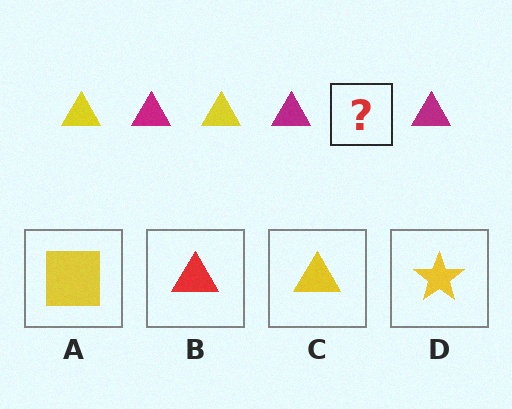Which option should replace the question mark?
Option C.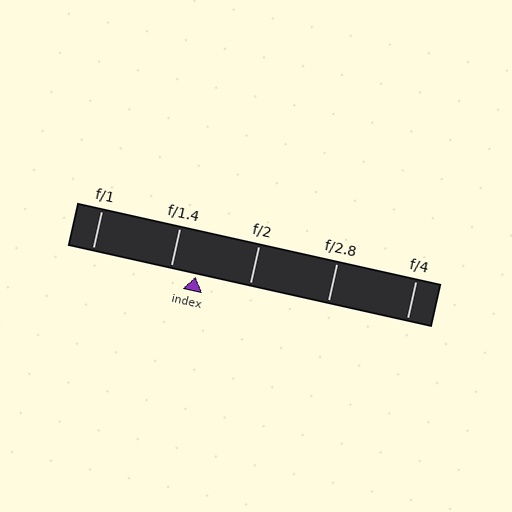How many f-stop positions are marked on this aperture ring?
There are 5 f-stop positions marked.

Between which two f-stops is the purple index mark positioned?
The index mark is between f/1.4 and f/2.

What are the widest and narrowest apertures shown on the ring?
The widest aperture shown is f/1 and the narrowest is f/4.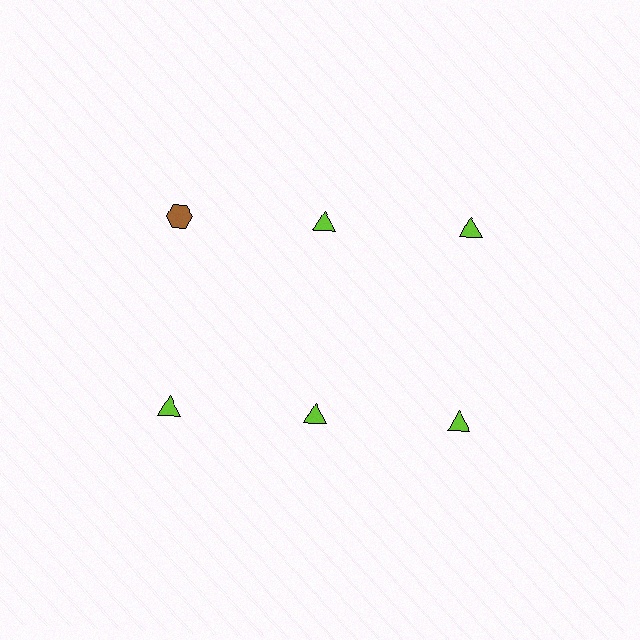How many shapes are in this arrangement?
There are 6 shapes arranged in a grid pattern.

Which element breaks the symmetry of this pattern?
The brown hexagon in the top row, leftmost column breaks the symmetry. All other shapes are lime triangles.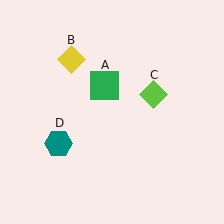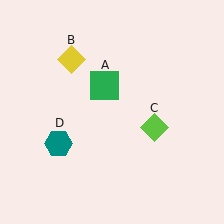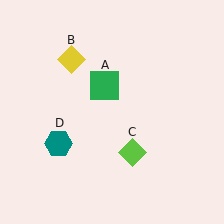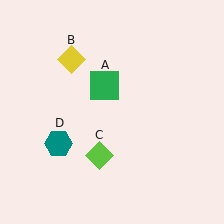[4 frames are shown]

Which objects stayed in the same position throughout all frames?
Green square (object A) and yellow diamond (object B) and teal hexagon (object D) remained stationary.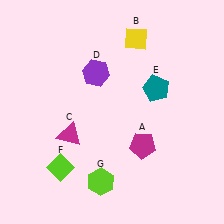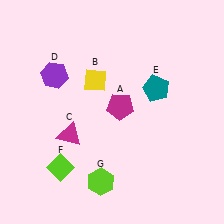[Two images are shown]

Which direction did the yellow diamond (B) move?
The yellow diamond (B) moved down.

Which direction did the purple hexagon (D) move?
The purple hexagon (D) moved left.